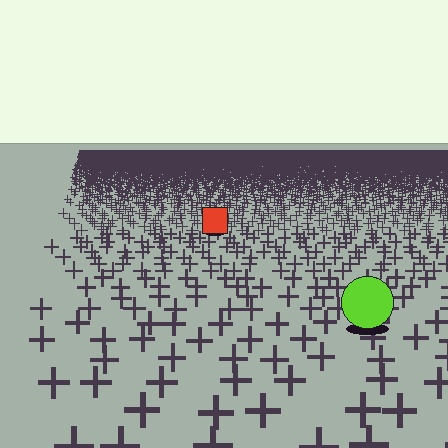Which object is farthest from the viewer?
The red square is farthest from the viewer. It appears smaller and the ground texture around it is denser.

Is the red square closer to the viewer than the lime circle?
No. The lime circle is closer — you can tell from the texture gradient: the ground texture is coarser near it.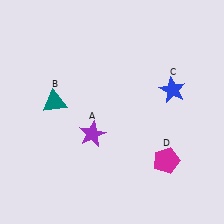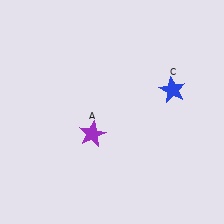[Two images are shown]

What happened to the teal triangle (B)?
The teal triangle (B) was removed in Image 2. It was in the top-left area of Image 1.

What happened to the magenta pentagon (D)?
The magenta pentagon (D) was removed in Image 2. It was in the bottom-right area of Image 1.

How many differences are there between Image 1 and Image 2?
There are 2 differences between the two images.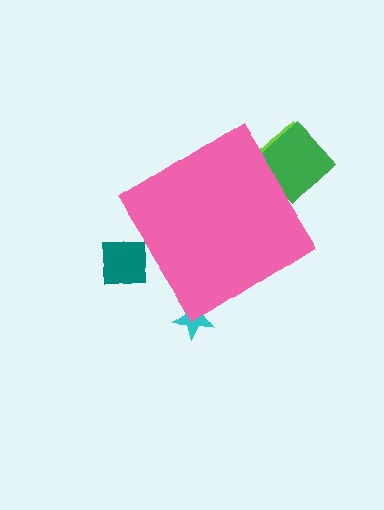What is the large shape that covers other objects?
A pink diamond.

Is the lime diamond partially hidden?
Yes, the lime diamond is partially hidden behind the pink diamond.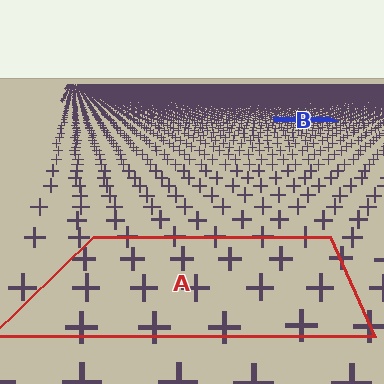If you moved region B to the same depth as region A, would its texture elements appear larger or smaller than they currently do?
They would appear larger. At a closer depth, the same texture elements are projected at a bigger on-screen size.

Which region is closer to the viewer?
Region A is closer. The texture elements there are larger and more spread out.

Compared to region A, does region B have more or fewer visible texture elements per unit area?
Region B has more texture elements per unit area — they are packed more densely because it is farther away.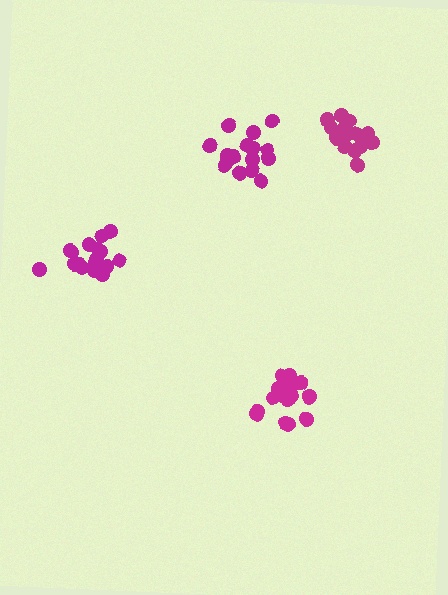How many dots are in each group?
Group 1: 16 dots, Group 2: 17 dots, Group 3: 18 dots, Group 4: 16 dots (67 total).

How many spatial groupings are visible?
There are 4 spatial groupings.